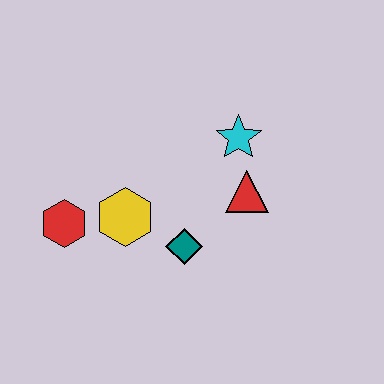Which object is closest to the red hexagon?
The yellow hexagon is closest to the red hexagon.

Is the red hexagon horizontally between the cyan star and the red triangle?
No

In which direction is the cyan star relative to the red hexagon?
The cyan star is to the right of the red hexagon.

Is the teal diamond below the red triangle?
Yes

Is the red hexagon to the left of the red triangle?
Yes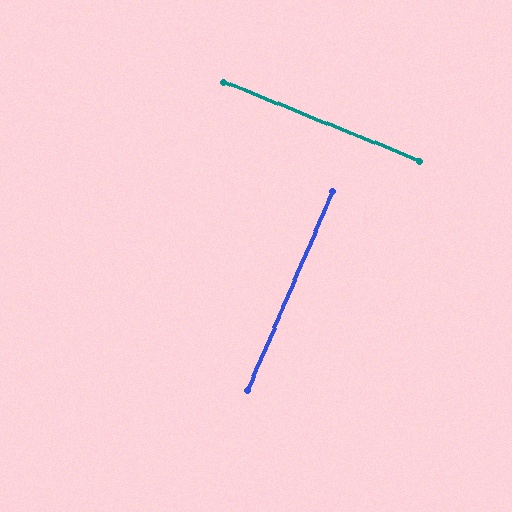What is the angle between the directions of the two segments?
Approximately 89 degrees.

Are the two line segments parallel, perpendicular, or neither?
Perpendicular — they meet at approximately 89°.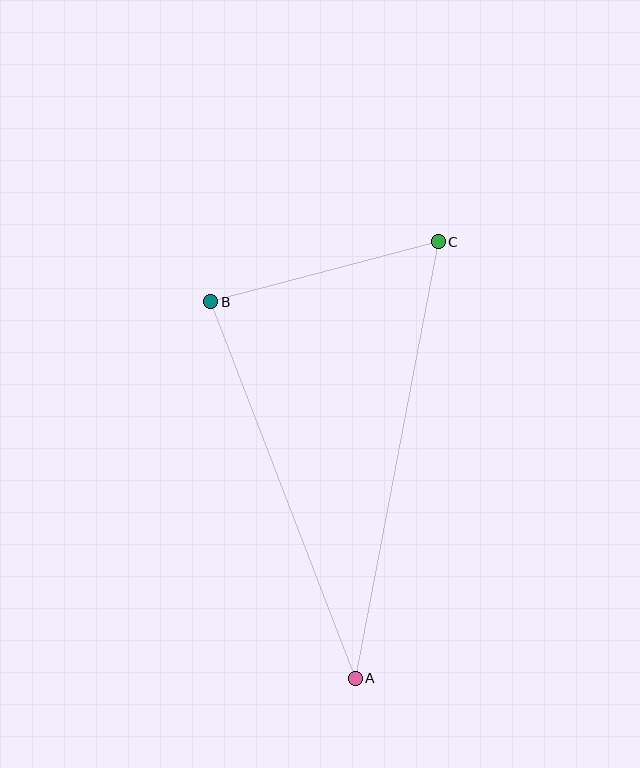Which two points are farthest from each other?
Points A and C are farthest from each other.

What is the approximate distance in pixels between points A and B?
The distance between A and B is approximately 403 pixels.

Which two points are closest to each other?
Points B and C are closest to each other.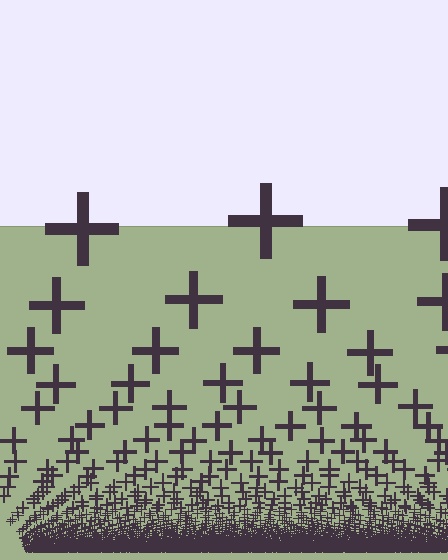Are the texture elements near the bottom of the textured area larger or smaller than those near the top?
Smaller. The gradient is inverted — elements near the bottom are smaller and denser.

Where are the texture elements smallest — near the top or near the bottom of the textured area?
Near the bottom.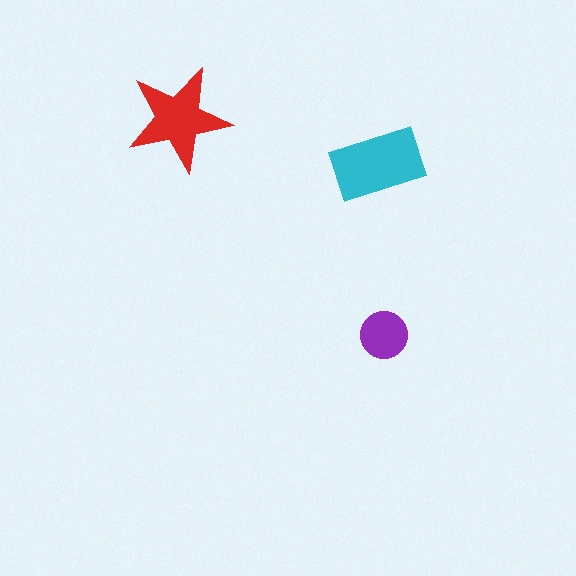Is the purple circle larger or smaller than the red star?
Smaller.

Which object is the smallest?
The purple circle.